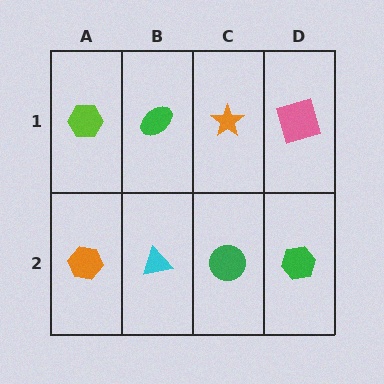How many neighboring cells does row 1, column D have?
2.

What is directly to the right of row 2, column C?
A green hexagon.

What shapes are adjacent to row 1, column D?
A green hexagon (row 2, column D), an orange star (row 1, column C).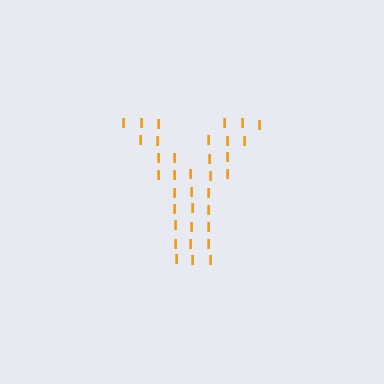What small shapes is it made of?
It is made of small letter I's.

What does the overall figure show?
The overall figure shows the letter Y.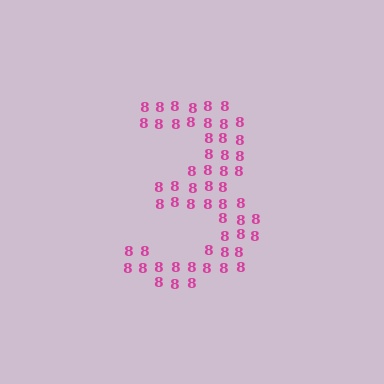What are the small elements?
The small elements are digit 8's.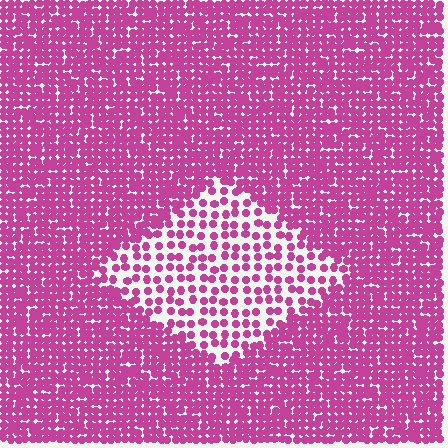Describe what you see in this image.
The image contains small magenta elements arranged at two different densities. A diamond-shaped region is visible where the elements are less densely packed than the surrounding area.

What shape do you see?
I see a diamond.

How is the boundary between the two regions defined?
The boundary is defined by a change in element density (approximately 2.3x ratio). All elements are the same color, size, and shape.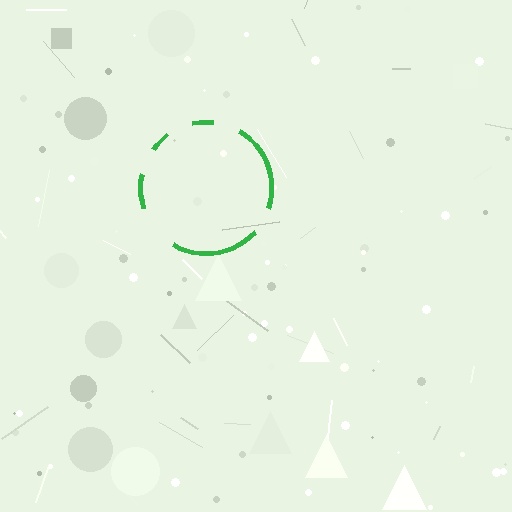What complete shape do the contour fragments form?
The contour fragments form a circle.